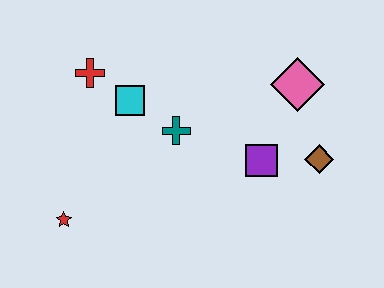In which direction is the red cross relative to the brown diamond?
The red cross is to the left of the brown diamond.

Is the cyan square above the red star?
Yes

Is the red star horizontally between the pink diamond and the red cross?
No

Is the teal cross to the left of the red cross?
No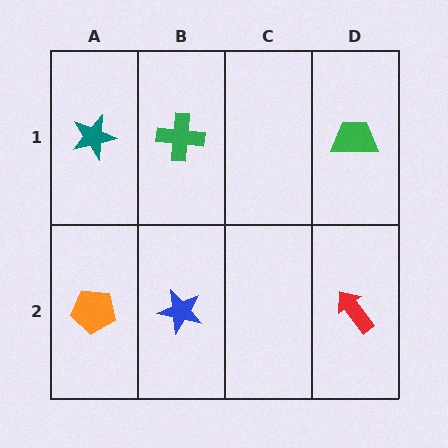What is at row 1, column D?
A green trapezoid.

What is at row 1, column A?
A teal star.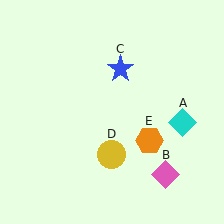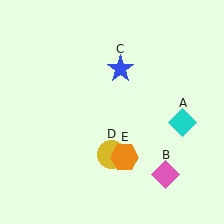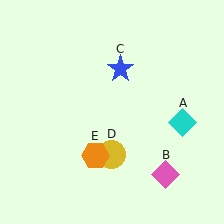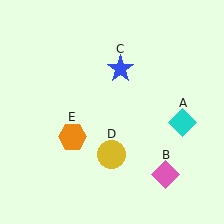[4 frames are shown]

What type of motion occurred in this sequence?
The orange hexagon (object E) rotated clockwise around the center of the scene.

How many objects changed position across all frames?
1 object changed position: orange hexagon (object E).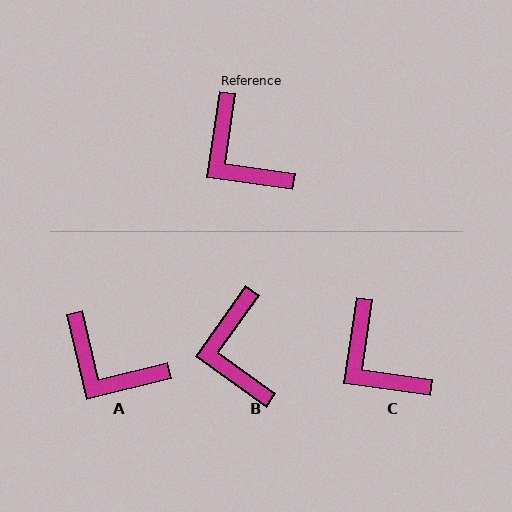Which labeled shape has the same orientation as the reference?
C.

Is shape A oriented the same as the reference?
No, it is off by about 22 degrees.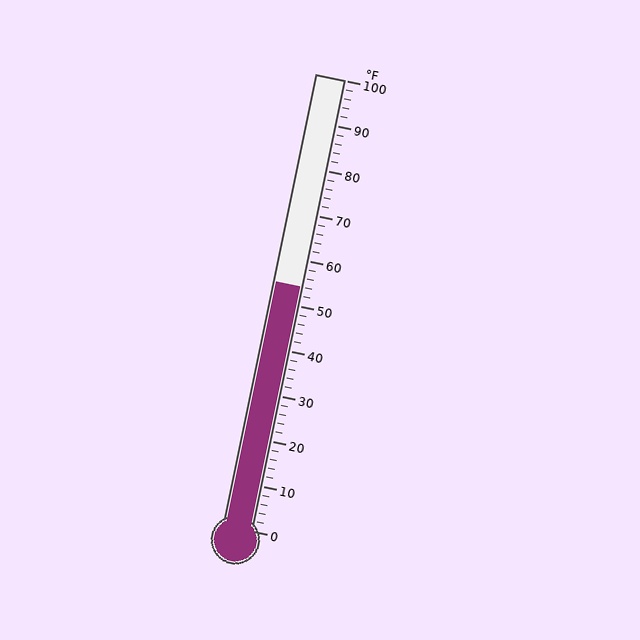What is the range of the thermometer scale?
The thermometer scale ranges from 0°F to 100°F.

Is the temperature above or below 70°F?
The temperature is below 70°F.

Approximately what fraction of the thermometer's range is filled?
The thermometer is filled to approximately 55% of its range.